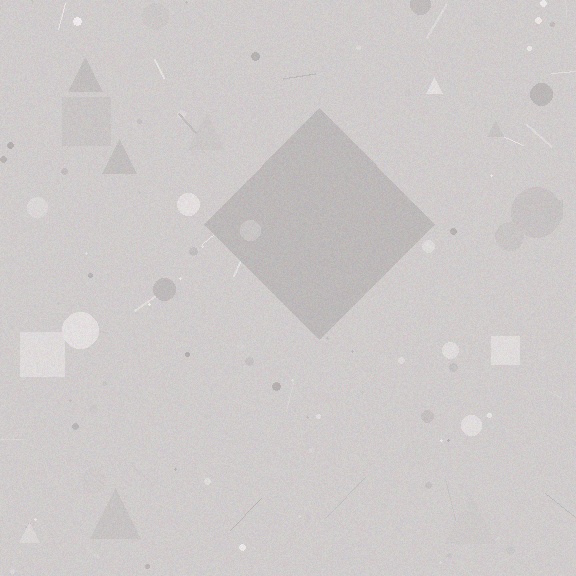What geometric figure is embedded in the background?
A diamond is embedded in the background.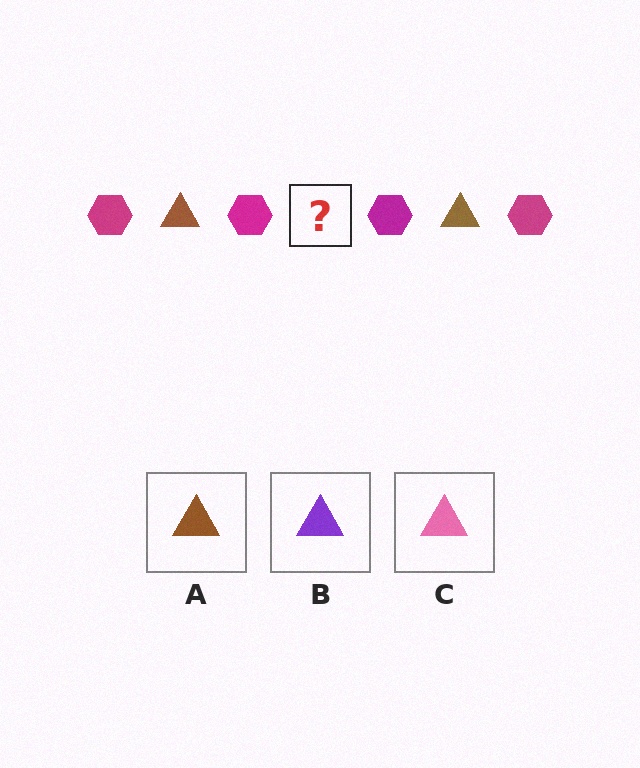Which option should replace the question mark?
Option A.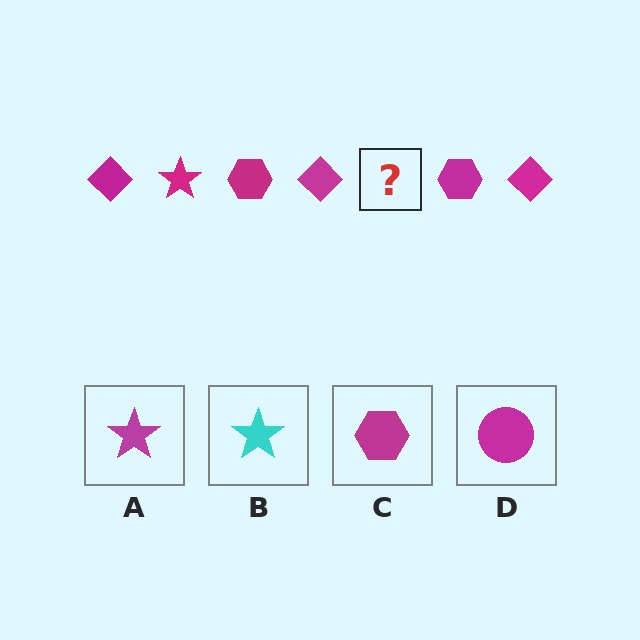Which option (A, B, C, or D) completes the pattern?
A.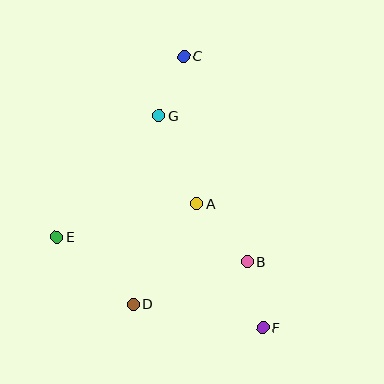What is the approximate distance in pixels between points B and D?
The distance between B and D is approximately 121 pixels.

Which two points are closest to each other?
Points C and G are closest to each other.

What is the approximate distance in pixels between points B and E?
The distance between B and E is approximately 192 pixels.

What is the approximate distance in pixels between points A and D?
The distance between A and D is approximately 119 pixels.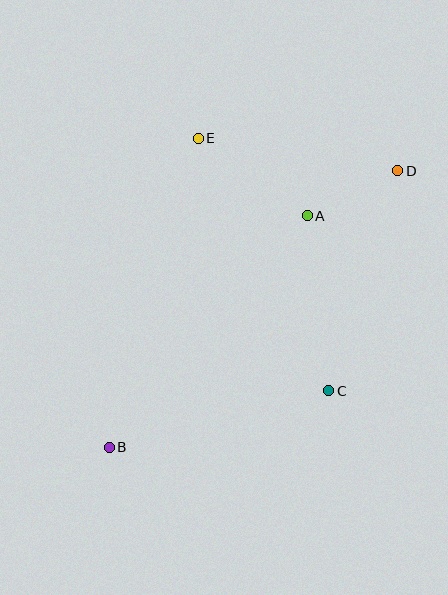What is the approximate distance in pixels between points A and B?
The distance between A and B is approximately 304 pixels.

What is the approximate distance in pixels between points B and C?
The distance between B and C is approximately 227 pixels.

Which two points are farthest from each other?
Points B and D are farthest from each other.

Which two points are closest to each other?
Points A and D are closest to each other.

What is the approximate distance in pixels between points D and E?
The distance between D and E is approximately 202 pixels.